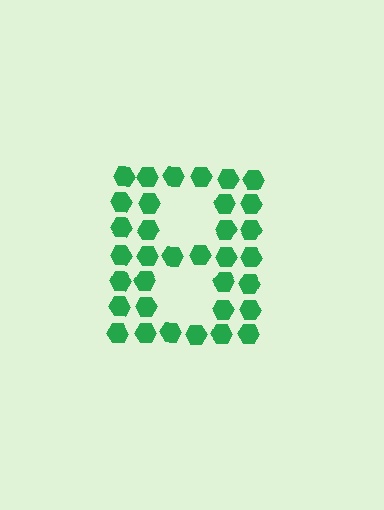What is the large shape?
The large shape is the letter B.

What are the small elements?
The small elements are hexagons.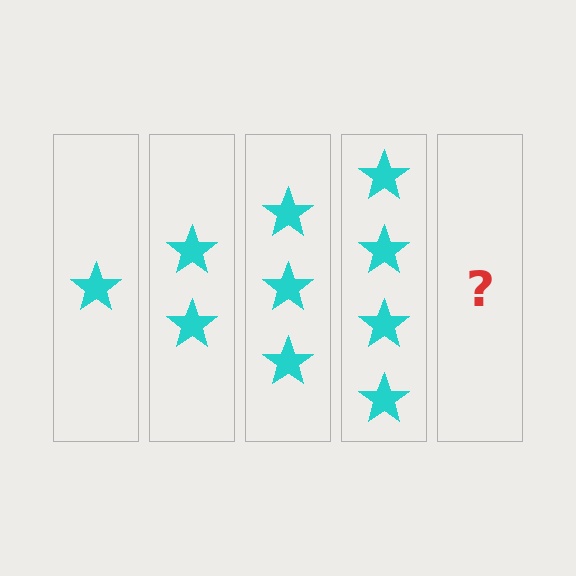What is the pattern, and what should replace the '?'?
The pattern is that each step adds one more star. The '?' should be 5 stars.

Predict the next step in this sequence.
The next step is 5 stars.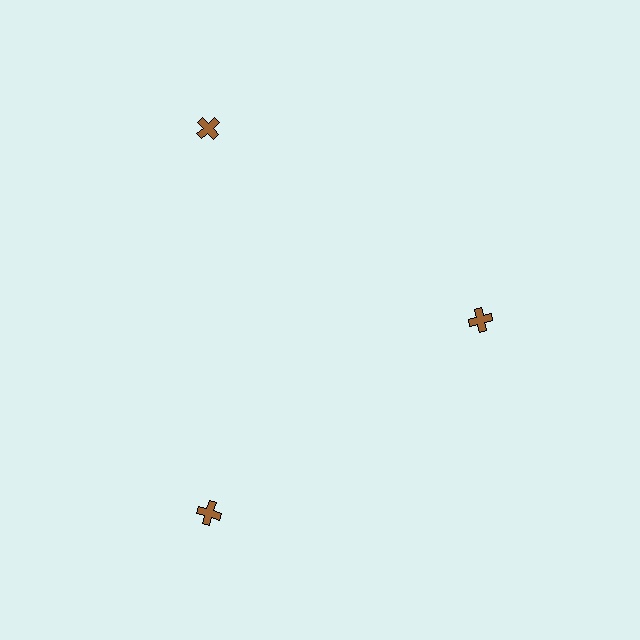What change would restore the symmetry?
The symmetry would be restored by moving it outward, back onto the ring so that all 3 crosses sit at equal angles and equal distance from the center.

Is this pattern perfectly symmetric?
No. The 3 brown crosses are arranged in a ring, but one element near the 3 o'clock position is pulled inward toward the center, breaking the 3-fold rotational symmetry.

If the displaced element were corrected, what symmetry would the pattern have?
It would have 3-fold rotational symmetry — the pattern would map onto itself every 120 degrees.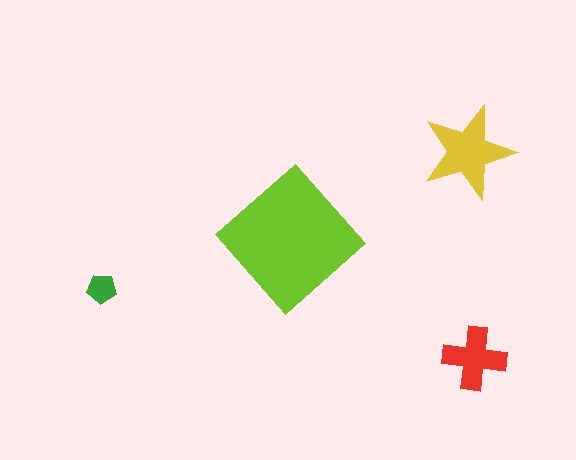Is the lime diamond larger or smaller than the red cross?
Larger.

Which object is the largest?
The lime diamond.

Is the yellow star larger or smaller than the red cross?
Larger.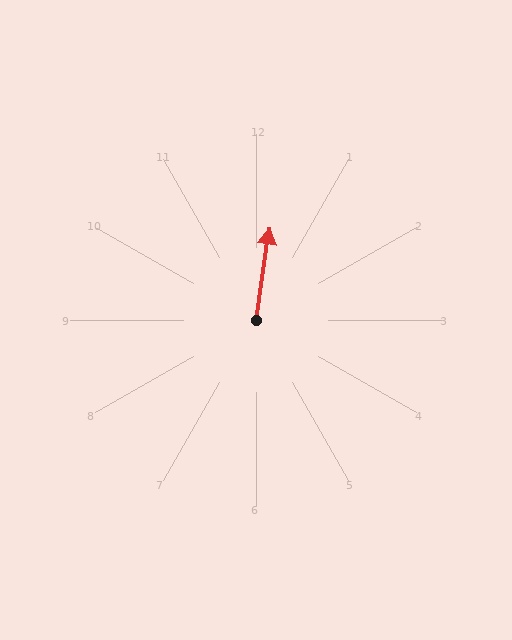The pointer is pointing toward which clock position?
Roughly 12 o'clock.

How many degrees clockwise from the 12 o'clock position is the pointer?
Approximately 8 degrees.